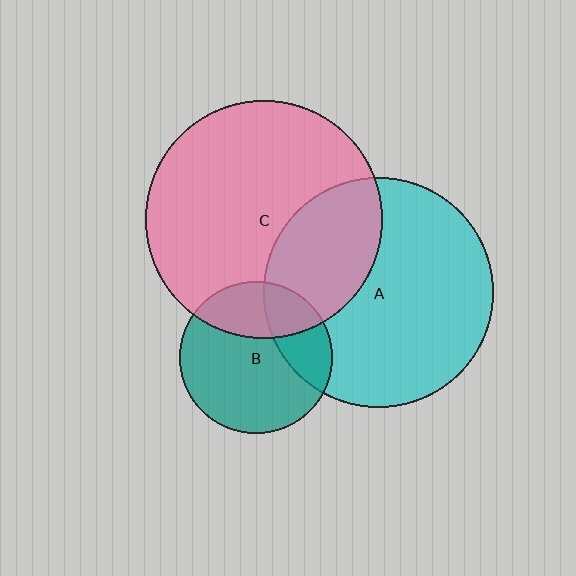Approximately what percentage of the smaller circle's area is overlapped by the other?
Approximately 25%.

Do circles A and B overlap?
Yes.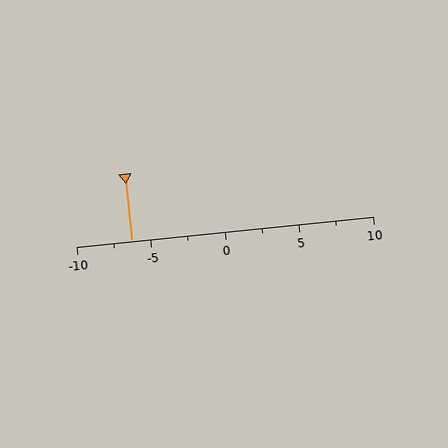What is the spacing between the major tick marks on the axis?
The major ticks are spaced 5 apart.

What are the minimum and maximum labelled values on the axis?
The axis runs from -10 to 10.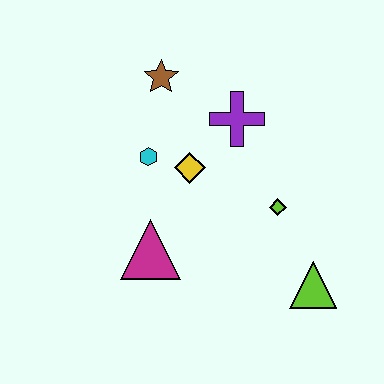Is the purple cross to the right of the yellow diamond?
Yes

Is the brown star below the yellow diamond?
No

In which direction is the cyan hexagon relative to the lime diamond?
The cyan hexagon is to the left of the lime diamond.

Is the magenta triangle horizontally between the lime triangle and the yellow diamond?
No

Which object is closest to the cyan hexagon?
The yellow diamond is closest to the cyan hexagon.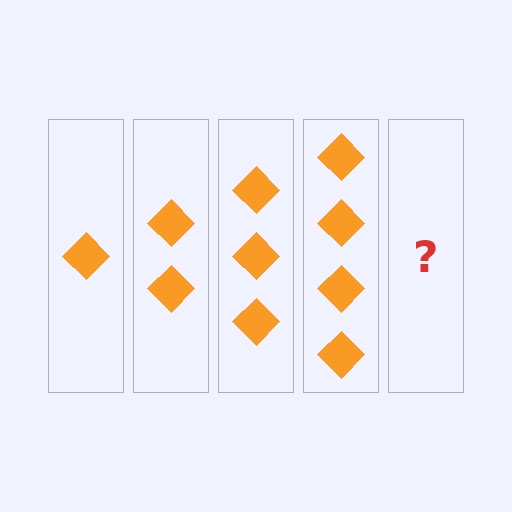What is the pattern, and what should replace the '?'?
The pattern is that each step adds one more diamond. The '?' should be 5 diamonds.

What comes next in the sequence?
The next element should be 5 diamonds.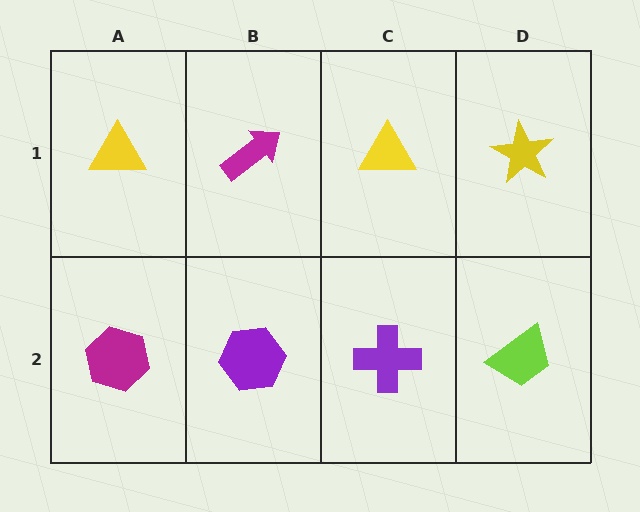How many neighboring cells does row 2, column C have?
3.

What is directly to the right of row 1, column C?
A yellow star.